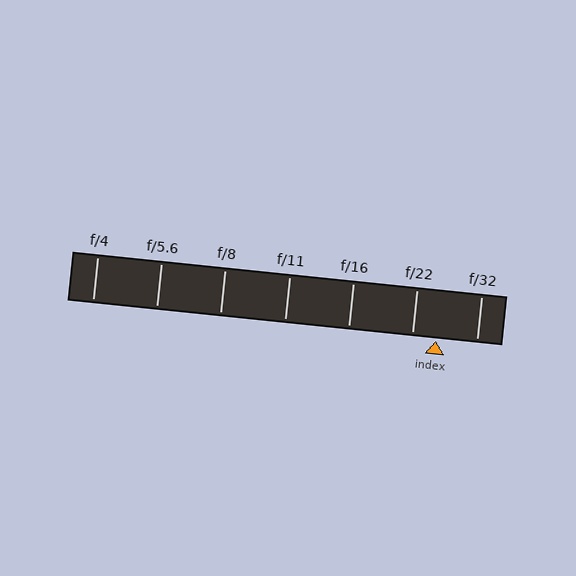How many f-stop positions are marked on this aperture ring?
There are 7 f-stop positions marked.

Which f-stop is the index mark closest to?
The index mark is closest to f/22.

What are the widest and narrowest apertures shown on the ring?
The widest aperture shown is f/4 and the narrowest is f/32.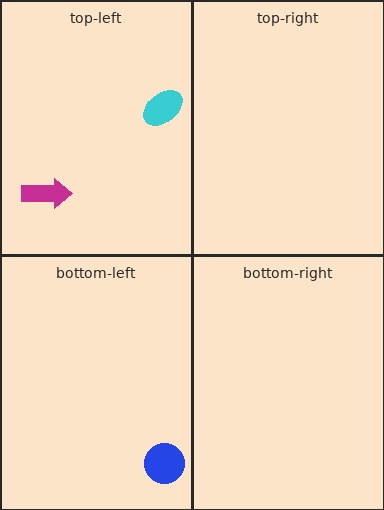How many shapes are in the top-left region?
2.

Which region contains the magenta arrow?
The top-left region.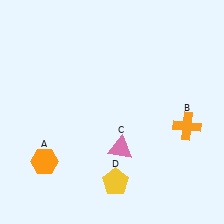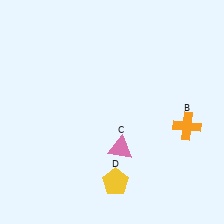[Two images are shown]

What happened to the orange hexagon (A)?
The orange hexagon (A) was removed in Image 2. It was in the bottom-left area of Image 1.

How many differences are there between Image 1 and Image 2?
There is 1 difference between the two images.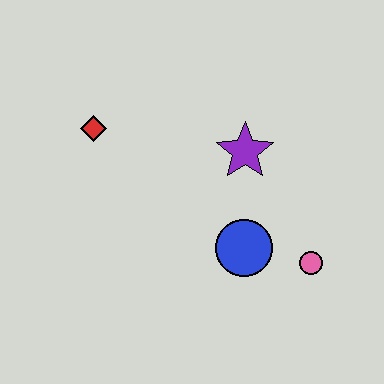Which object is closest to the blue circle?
The pink circle is closest to the blue circle.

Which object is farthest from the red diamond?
The pink circle is farthest from the red diamond.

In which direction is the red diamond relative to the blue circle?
The red diamond is to the left of the blue circle.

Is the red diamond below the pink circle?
No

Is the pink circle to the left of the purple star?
No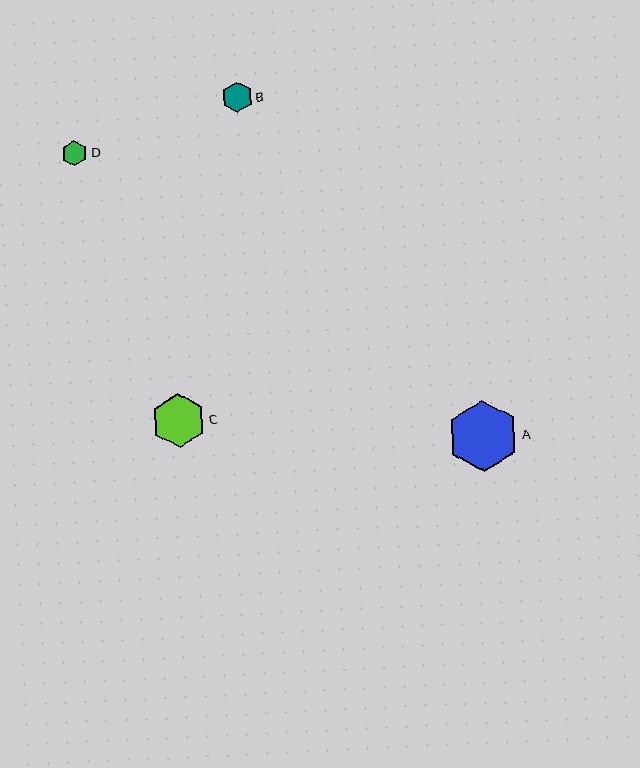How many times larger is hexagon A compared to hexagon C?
Hexagon A is approximately 1.3 times the size of hexagon C.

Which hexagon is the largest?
Hexagon A is the largest with a size of approximately 71 pixels.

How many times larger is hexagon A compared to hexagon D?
Hexagon A is approximately 2.8 times the size of hexagon D.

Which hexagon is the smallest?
Hexagon D is the smallest with a size of approximately 26 pixels.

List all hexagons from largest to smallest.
From largest to smallest: A, C, B, D.